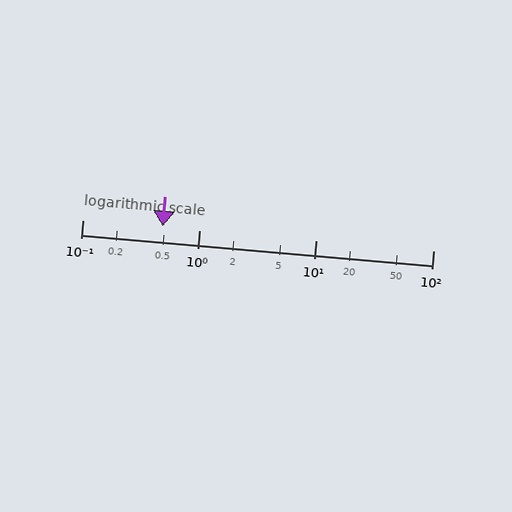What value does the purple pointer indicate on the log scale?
The pointer indicates approximately 0.49.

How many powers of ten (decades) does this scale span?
The scale spans 3 decades, from 0.1 to 100.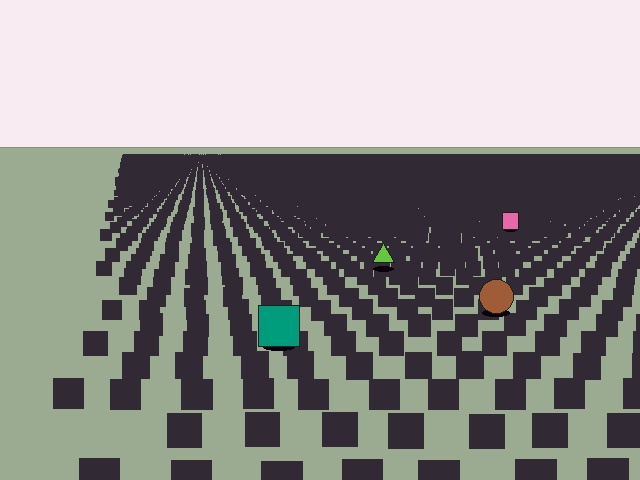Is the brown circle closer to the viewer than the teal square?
No. The teal square is closer — you can tell from the texture gradient: the ground texture is coarser near it.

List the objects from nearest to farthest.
From nearest to farthest: the teal square, the brown circle, the lime triangle, the pink square.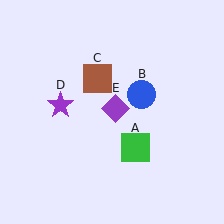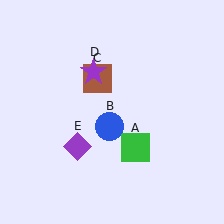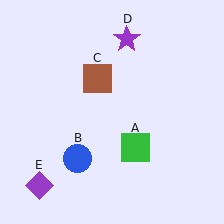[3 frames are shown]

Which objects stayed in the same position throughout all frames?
Green square (object A) and brown square (object C) remained stationary.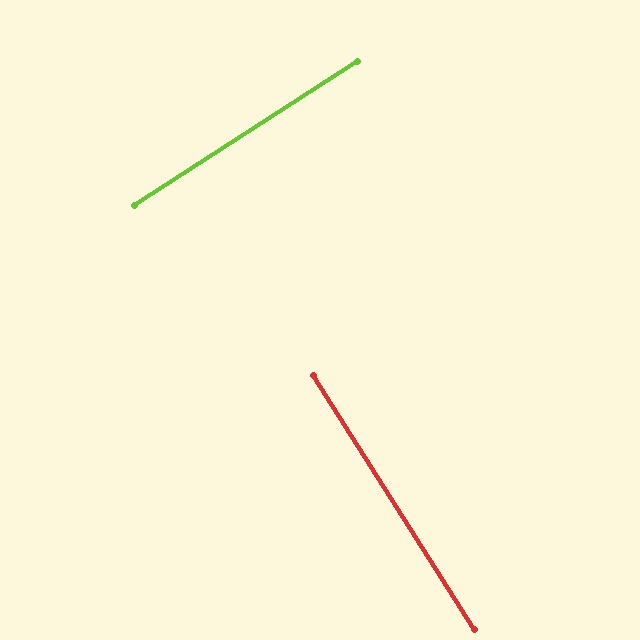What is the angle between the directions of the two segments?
Approximately 89 degrees.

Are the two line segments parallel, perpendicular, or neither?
Perpendicular — they meet at approximately 89°.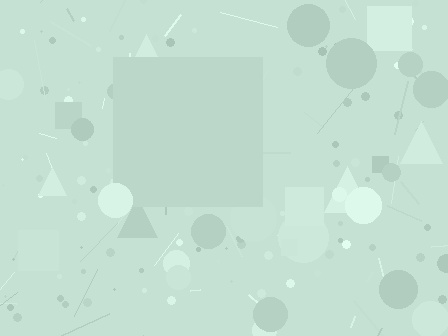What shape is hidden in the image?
A square is hidden in the image.